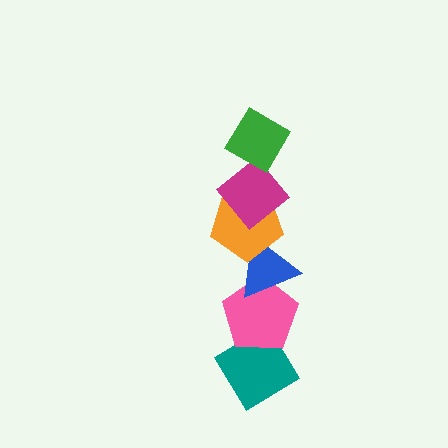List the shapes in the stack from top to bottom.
From top to bottom: the green diamond, the magenta diamond, the orange pentagon, the blue triangle, the pink pentagon, the teal diamond.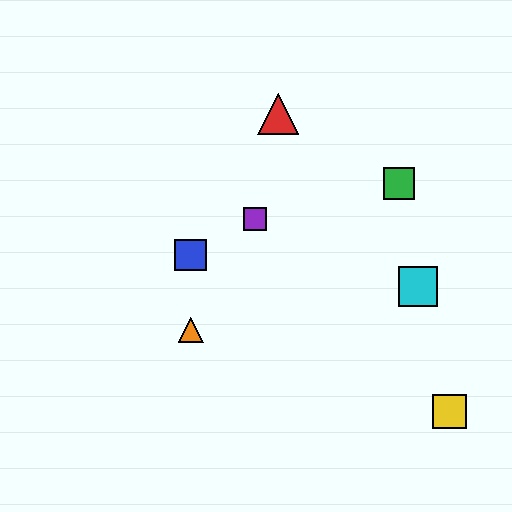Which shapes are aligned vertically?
The blue square, the orange triangle are aligned vertically.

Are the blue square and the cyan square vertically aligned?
No, the blue square is at x≈191 and the cyan square is at x≈418.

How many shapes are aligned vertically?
2 shapes (the blue square, the orange triangle) are aligned vertically.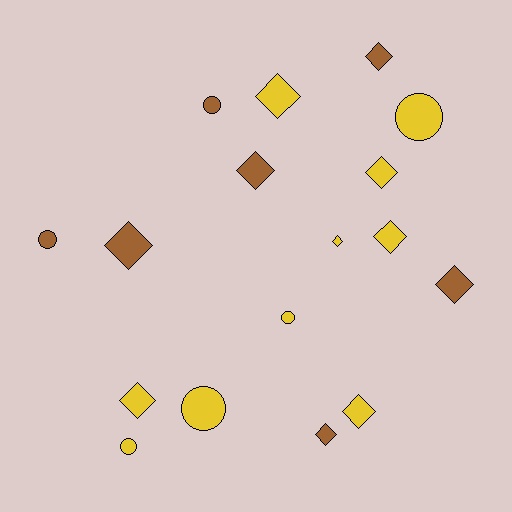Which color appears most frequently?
Yellow, with 10 objects.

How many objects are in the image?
There are 17 objects.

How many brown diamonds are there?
There are 5 brown diamonds.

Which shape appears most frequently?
Diamond, with 11 objects.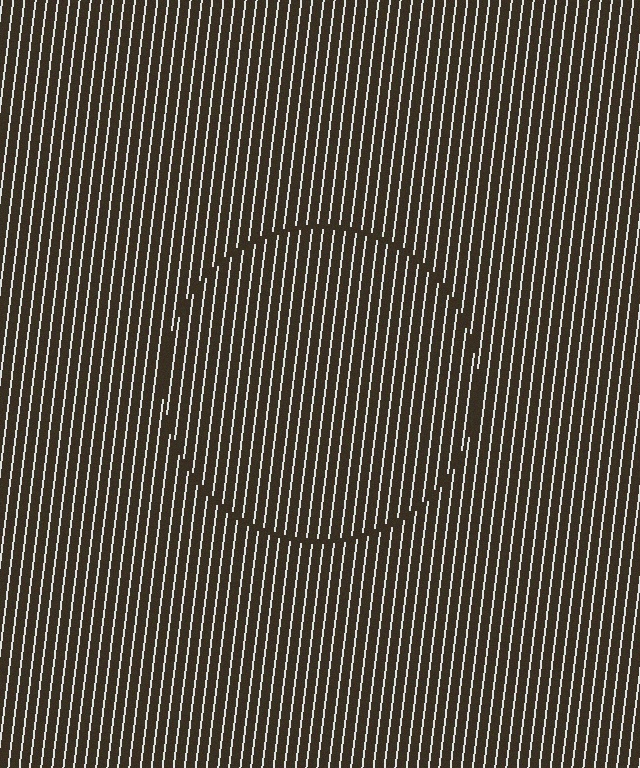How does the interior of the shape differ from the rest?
The interior of the shape contains the same grating, shifted by half a period — the contour is defined by the phase discontinuity where line-ends from the inner and outer gratings abut.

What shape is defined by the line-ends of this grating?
An illusory circle. The interior of the shape contains the same grating, shifted by half a period — the contour is defined by the phase discontinuity where line-ends from the inner and outer gratings abut.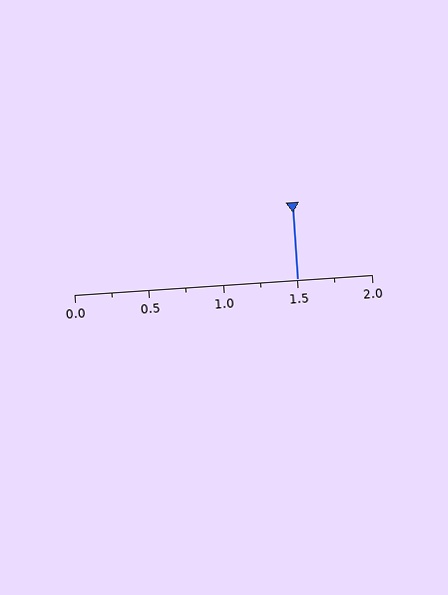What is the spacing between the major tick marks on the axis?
The major ticks are spaced 0.5 apart.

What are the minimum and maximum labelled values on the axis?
The axis runs from 0.0 to 2.0.